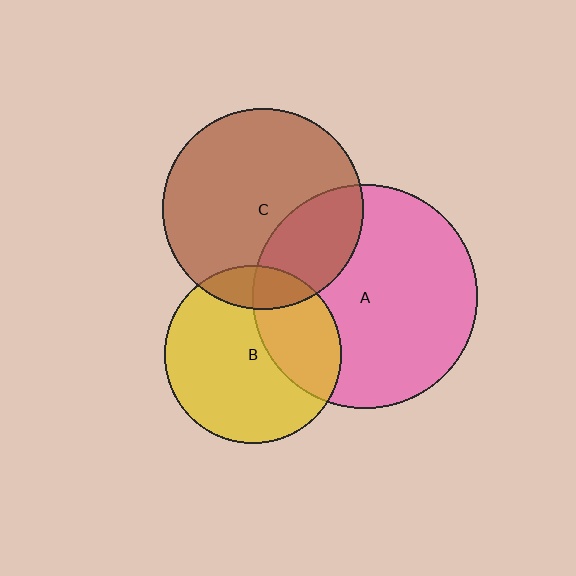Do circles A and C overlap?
Yes.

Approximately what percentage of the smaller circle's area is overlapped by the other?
Approximately 30%.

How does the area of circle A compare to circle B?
Approximately 1.6 times.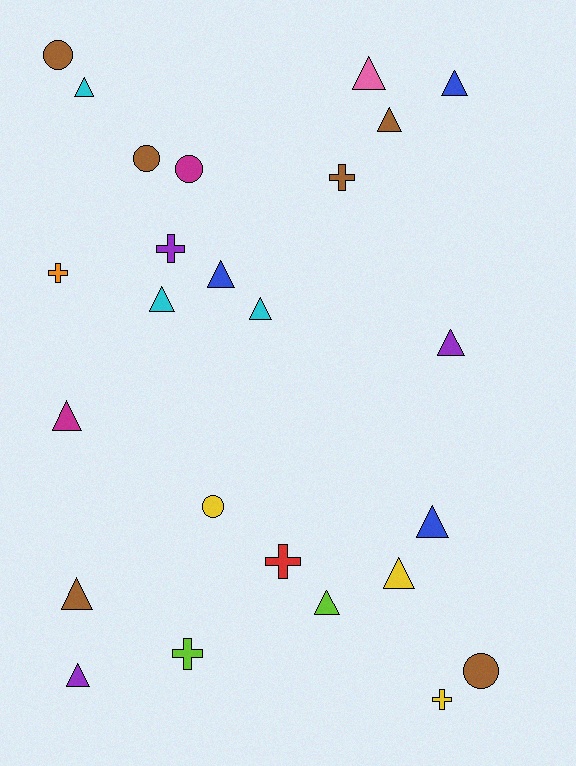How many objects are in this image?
There are 25 objects.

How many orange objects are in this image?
There is 1 orange object.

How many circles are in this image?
There are 5 circles.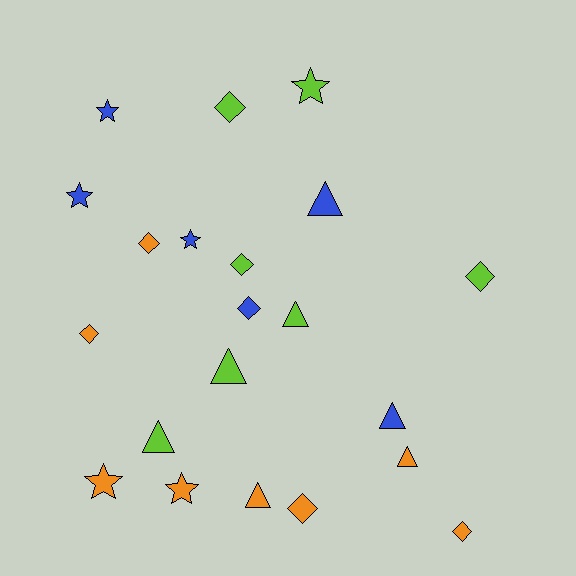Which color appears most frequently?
Orange, with 8 objects.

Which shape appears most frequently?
Diamond, with 8 objects.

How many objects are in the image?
There are 21 objects.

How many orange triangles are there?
There are 2 orange triangles.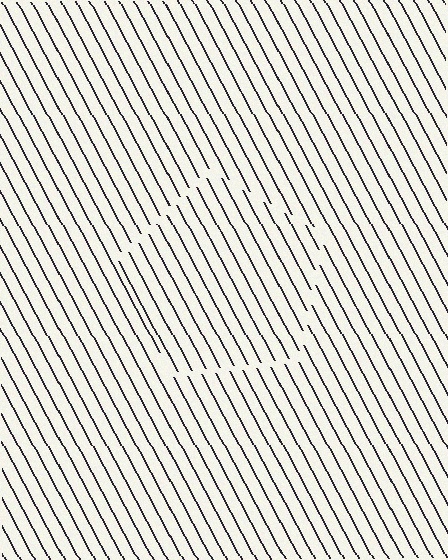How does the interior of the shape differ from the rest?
The interior of the shape contains the same grating, shifted by half a period — the contour is defined by the phase discontinuity where line-ends from the inner and outer gratings abut.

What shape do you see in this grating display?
An illusory pentagon. The interior of the shape contains the same grating, shifted by half a period — the contour is defined by the phase discontinuity where line-ends from the inner and outer gratings abut.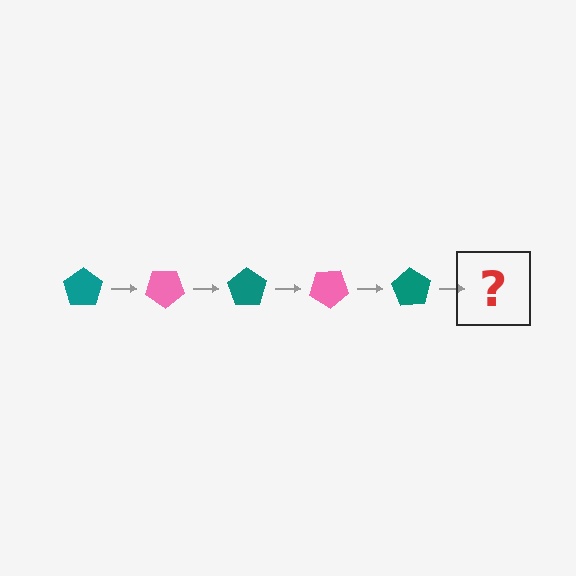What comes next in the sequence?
The next element should be a pink pentagon, rotated 175 degrees from the start.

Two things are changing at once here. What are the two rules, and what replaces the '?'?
The two rules are that it rotates 35 degrees each step and the color cycles through teal and pink. The '?' should be a pink pentagon, rotated 175 degrees from the start.